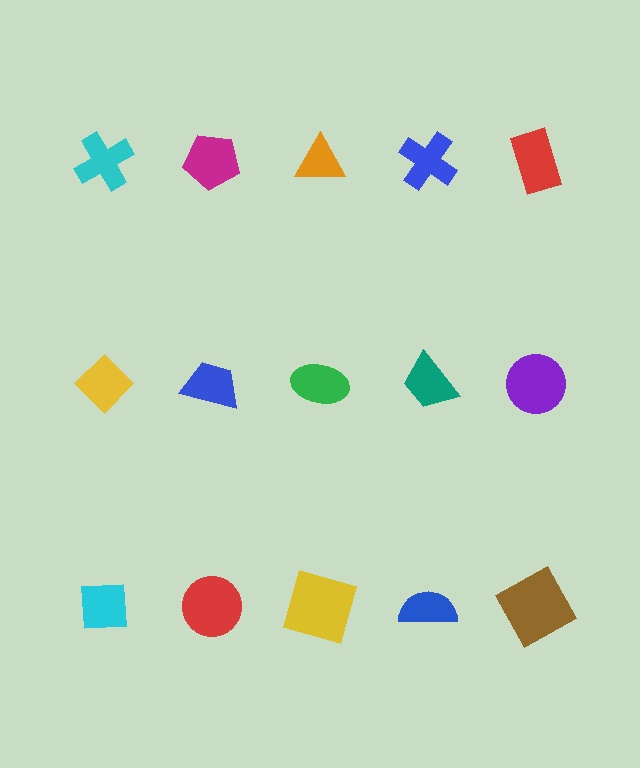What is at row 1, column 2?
A magenta pentagon.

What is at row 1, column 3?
An orange triangle.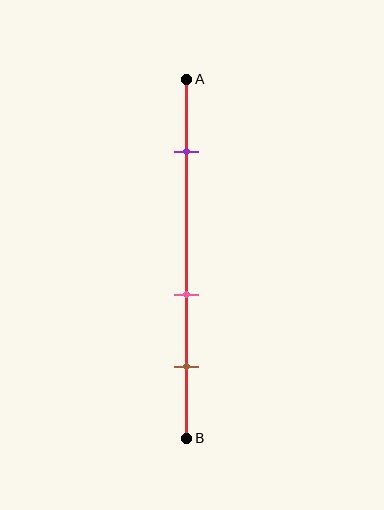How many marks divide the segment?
There are 3 marks dividing the segment.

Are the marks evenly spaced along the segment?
No, the marks are not evenly spaced.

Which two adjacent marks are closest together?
The pink and brown marks are the closest adjacent pair.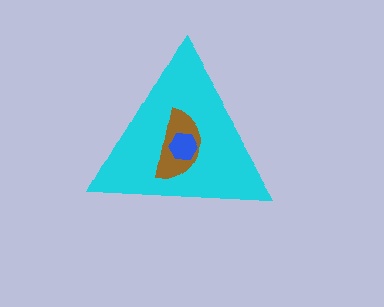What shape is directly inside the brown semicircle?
The blue hexagon.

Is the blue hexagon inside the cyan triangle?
Yes.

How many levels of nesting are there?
3.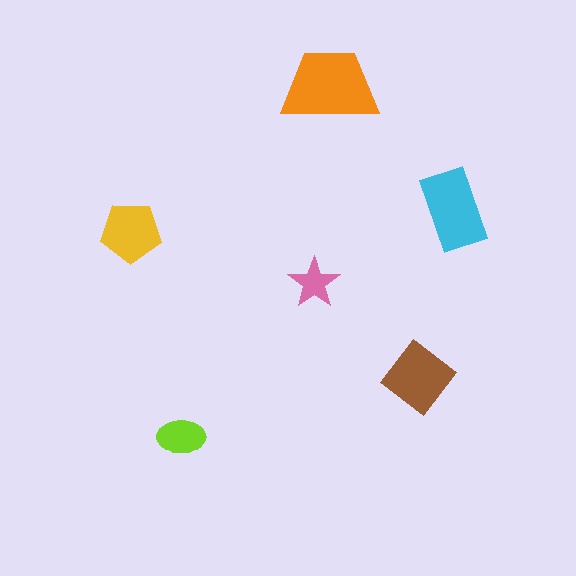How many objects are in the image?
There are 6 objects in the image.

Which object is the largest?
The orange trapezoid.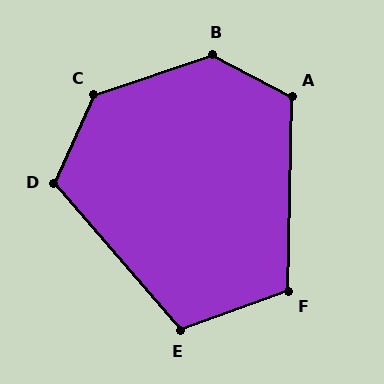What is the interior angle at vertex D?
Approximately 115 degrees (obtuse).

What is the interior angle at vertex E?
Approximately 111 degrees (obtuse).